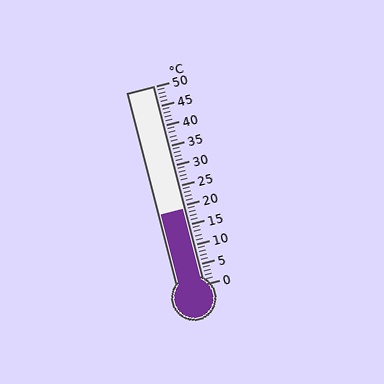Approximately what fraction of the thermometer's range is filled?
The thermometer is filled to approximately 40% of its range.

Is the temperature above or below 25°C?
The temperature is below 25°C.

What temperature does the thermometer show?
The thermometer shows approximately 19°C.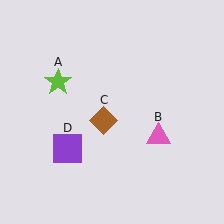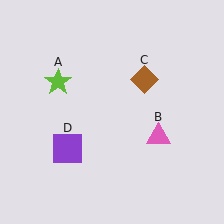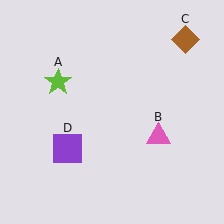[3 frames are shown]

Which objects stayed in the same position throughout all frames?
Lime star (object A) and pink triangle (object B) and purple square (object D) remained stationary.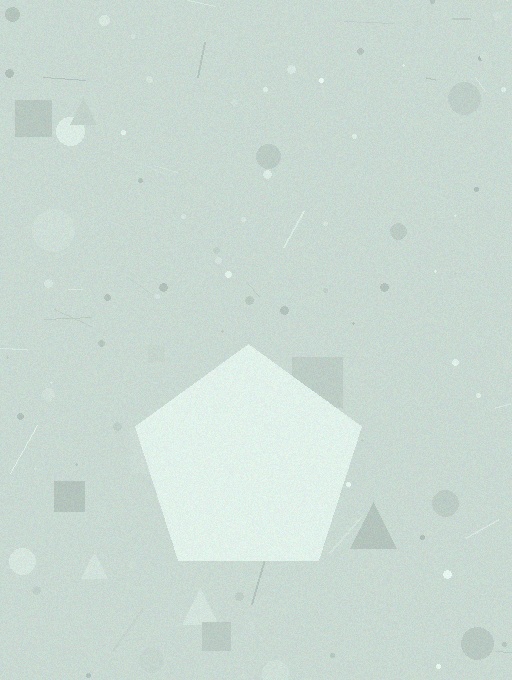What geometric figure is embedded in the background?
A pentagon is embedded in the background.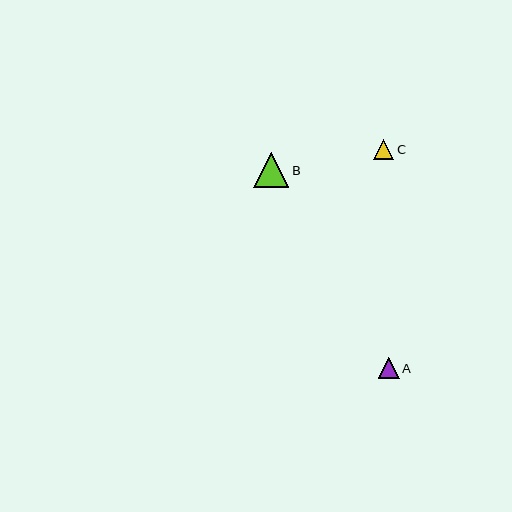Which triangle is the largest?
Triangle B is the largest with a size of approximately 35 pixels.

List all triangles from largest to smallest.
From largest to smallest: B, A, C.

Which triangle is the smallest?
Triangle C is the smallest with a size of approximately 20 pixels.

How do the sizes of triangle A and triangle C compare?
Triangle A and triangle C are approximately the same size.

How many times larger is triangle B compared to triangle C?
Triangle B is approximately 1.7 times the size of triangle C.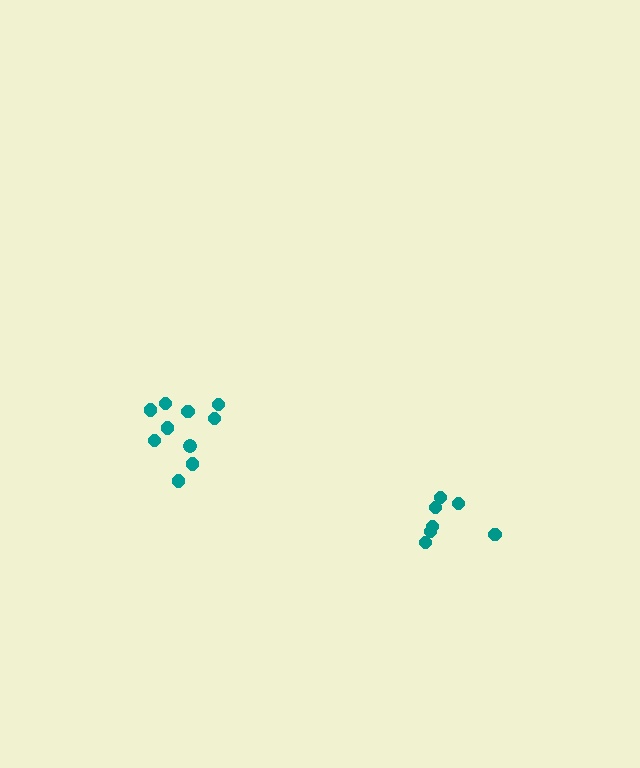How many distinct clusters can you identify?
There are 2 distinct clusters.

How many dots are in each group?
Group 1: 7 dots, Group 2: 10 dots (17 total).